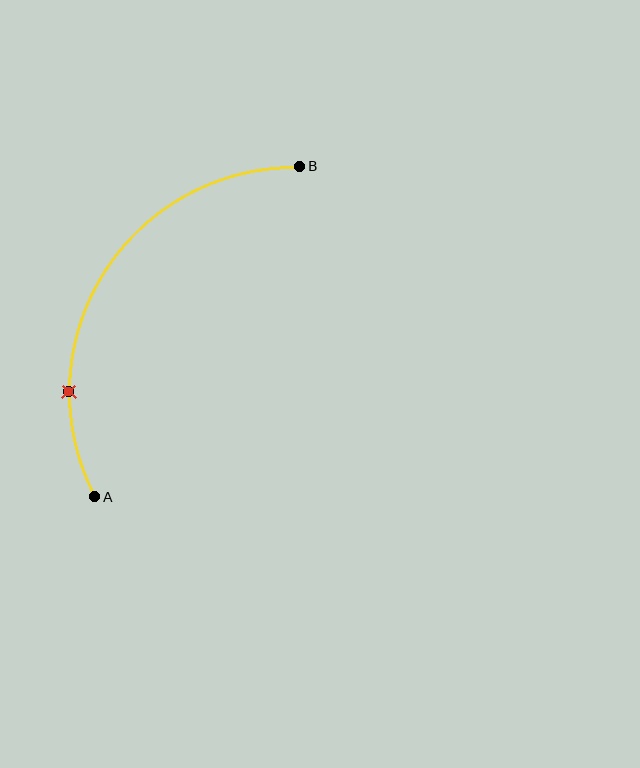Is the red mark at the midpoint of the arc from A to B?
No. The red mark lies on the arc but is closer to endpoint A. The arc midpoint would be at the point on the curve equidistant along the arc from both A and B.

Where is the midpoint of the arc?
The arc midpoint is the point on the curve farthest from the straight line joining A and B. It sits to the left of that line.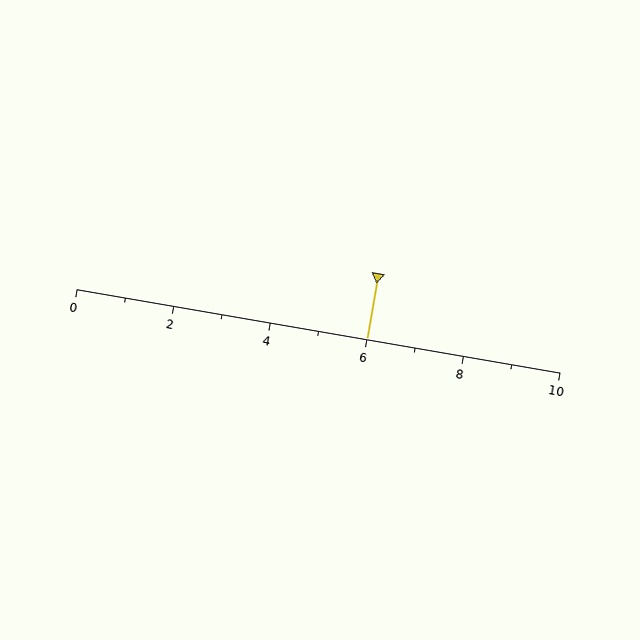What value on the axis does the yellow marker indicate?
The marker indicates approximately 6.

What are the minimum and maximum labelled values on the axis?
The axis runs from 0 to 10.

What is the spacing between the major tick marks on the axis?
The major ticks are spaced 2 apart.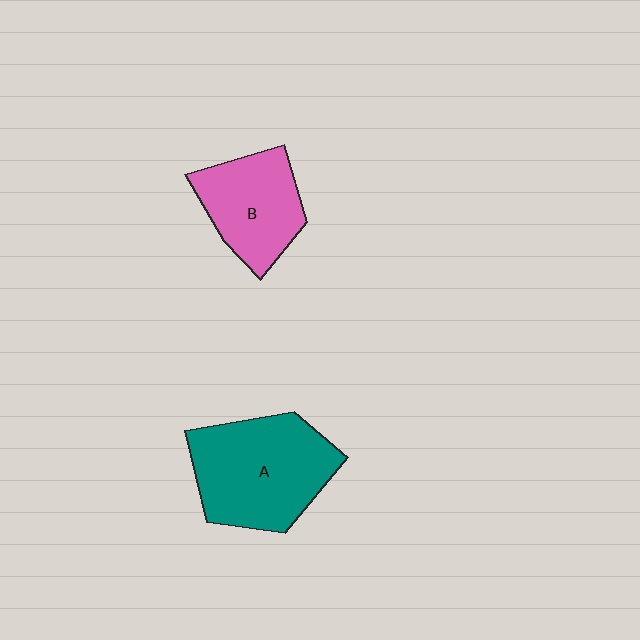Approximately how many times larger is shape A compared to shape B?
Approximately 1.5 times.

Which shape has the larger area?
Shape A (teal).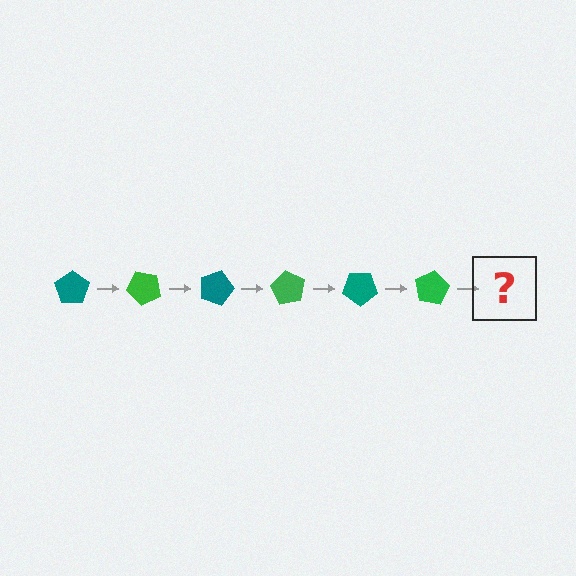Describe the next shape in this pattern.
It should be a teal pentagon, rotated 270 degrees from the start.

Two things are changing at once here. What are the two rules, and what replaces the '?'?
The two rules are that it rotates 45 degrees each step and the color cycles through teal and green. The '?' should be a teal pentagon, rotated 270 degrees from the start.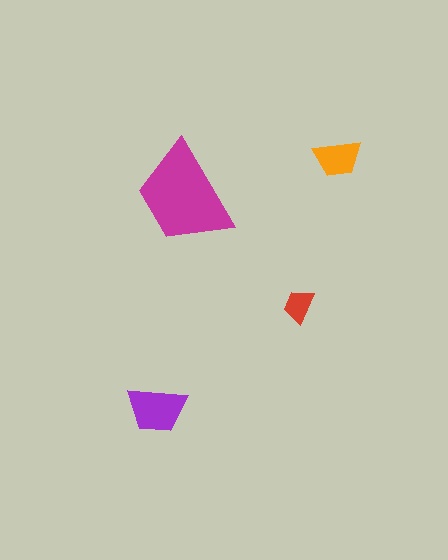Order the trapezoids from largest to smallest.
the magenta one, the purple one, the orange one, the red one.